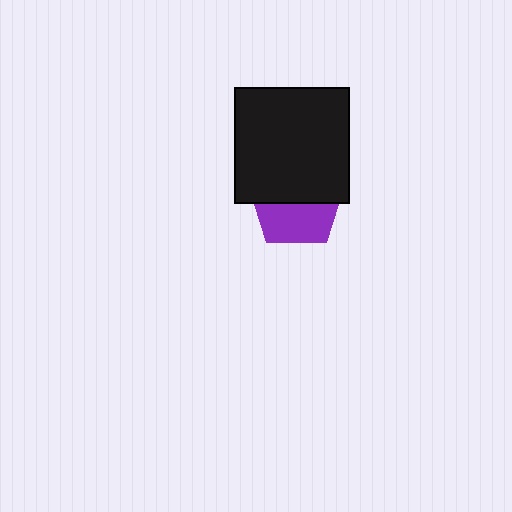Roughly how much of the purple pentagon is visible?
About half of it is visible (roughly 47%).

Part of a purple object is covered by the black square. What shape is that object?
It is a pentagon.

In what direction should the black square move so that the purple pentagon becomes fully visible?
The black square should move up. That is the shortest direction to clear the overlap and leave the purple pentagon fully visible.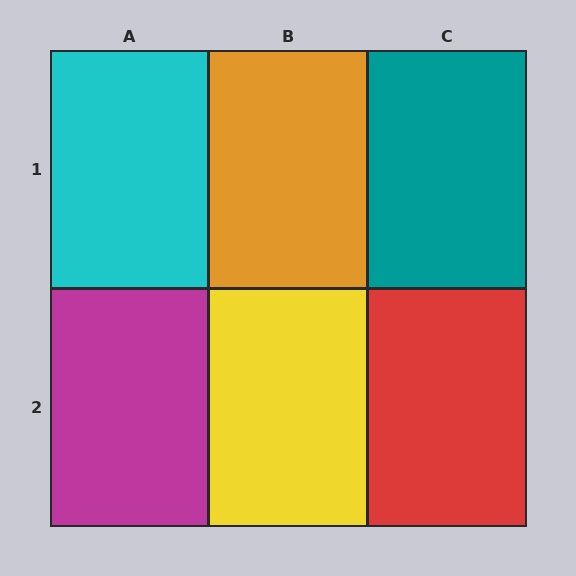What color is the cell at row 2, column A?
Magenta.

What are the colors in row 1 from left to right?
Cyan, orange, teal.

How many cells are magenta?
1 cell is magenta.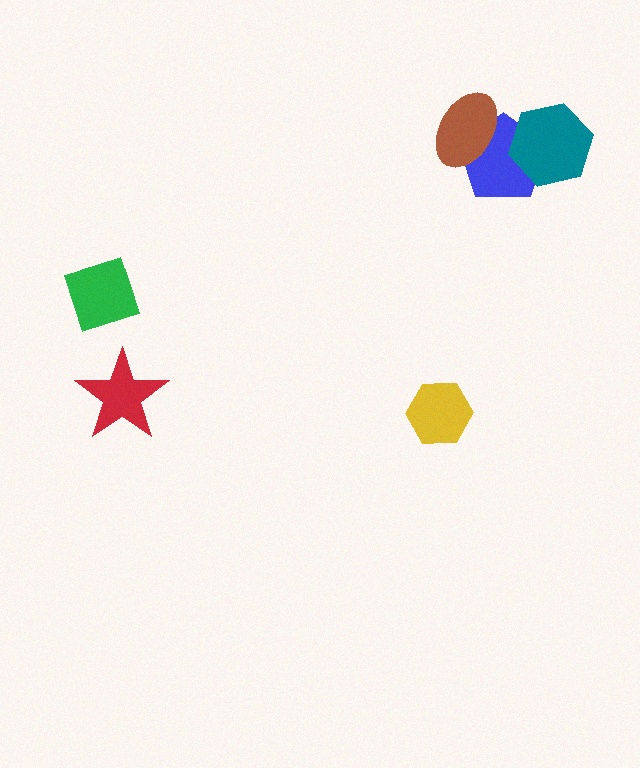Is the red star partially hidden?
No, no other shape covers it.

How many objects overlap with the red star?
0 objects overlap with the red star.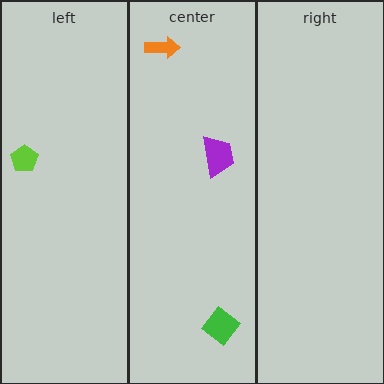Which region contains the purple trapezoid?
The center region.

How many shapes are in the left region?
1.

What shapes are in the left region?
The lime pentagon.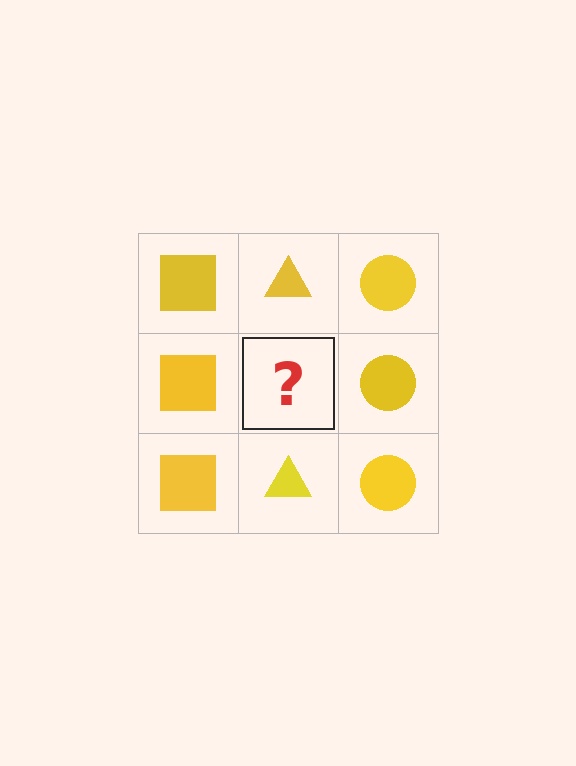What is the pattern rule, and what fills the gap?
The rule is that each column has a consistent shape. The gap should be filled with a yellow triangle.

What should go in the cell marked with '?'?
The missing cell should contain a yellow triangle.